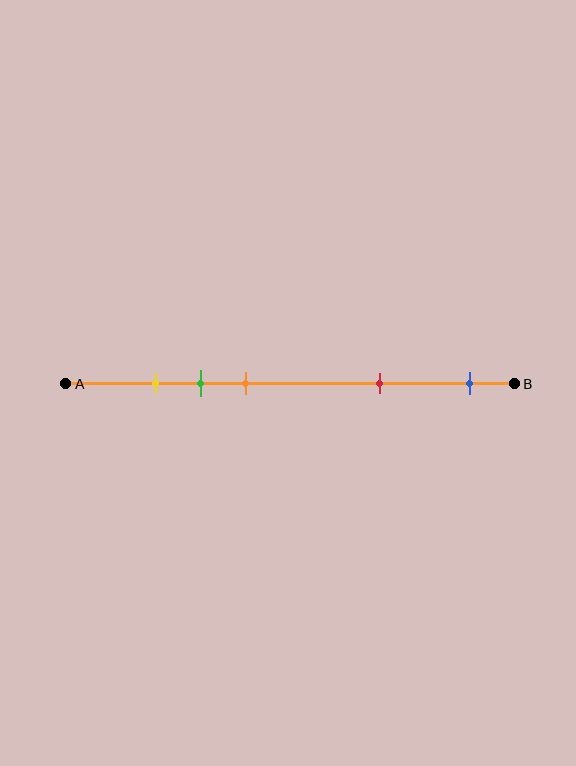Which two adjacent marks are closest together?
The yellow and green marks are the closest adjacent pair.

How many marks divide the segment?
There are 5 marks dividing the segment.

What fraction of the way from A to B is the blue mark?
The blue mark is approximately 90% (0.9) of the way from A to B.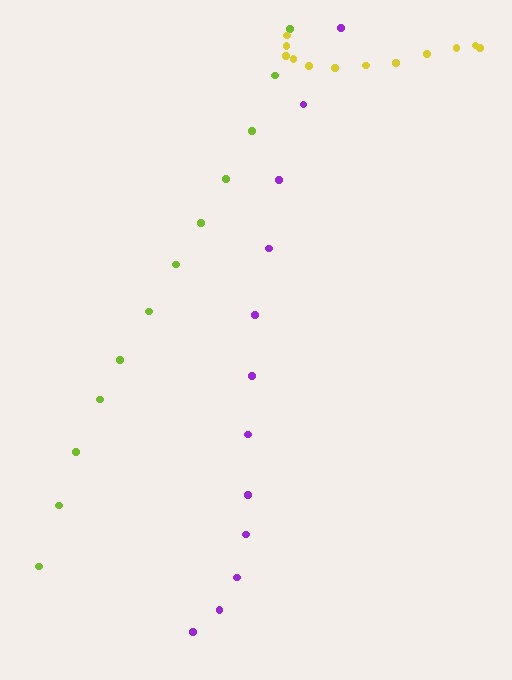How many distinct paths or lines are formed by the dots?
There are 3 distinct paths.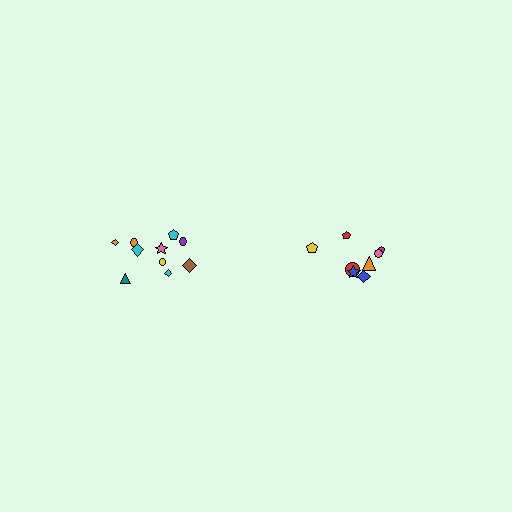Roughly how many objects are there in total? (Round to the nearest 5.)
Roughly 20 objects in total.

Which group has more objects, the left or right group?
The left group.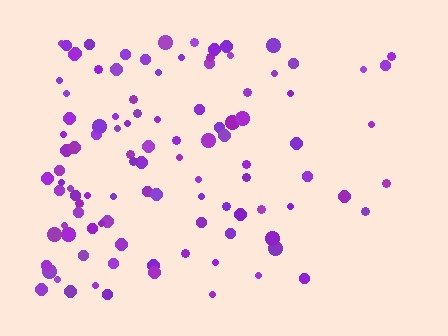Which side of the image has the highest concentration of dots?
The left.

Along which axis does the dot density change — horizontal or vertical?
Horizontal.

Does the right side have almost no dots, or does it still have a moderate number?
Still a moderate number, just noticeably fewer than the left.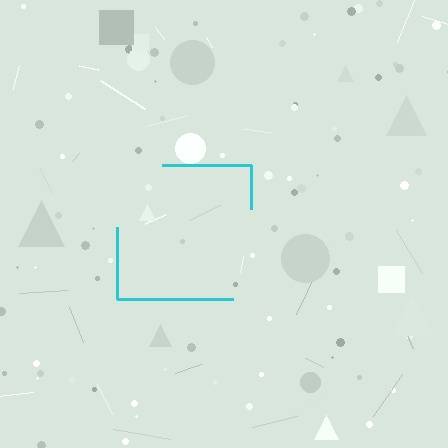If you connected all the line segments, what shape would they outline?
They would outline a square.